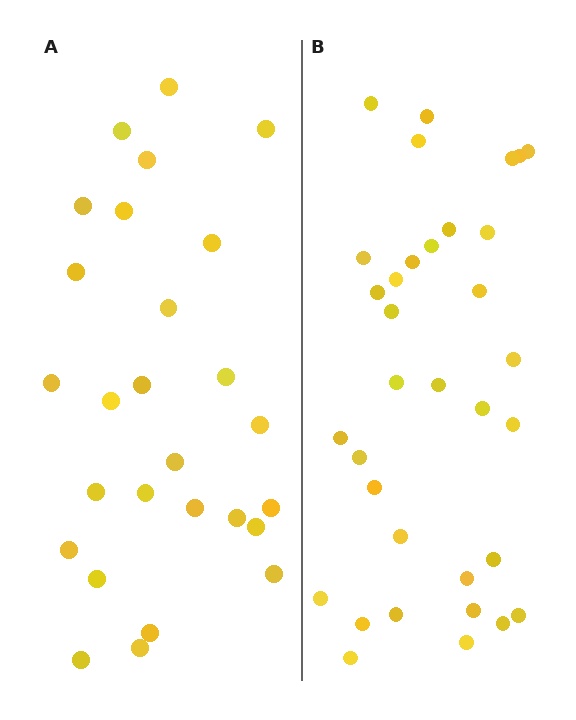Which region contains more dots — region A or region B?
Region B (the right region) has more dots.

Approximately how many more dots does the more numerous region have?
Region B has roughly 8 or so more dots than region A.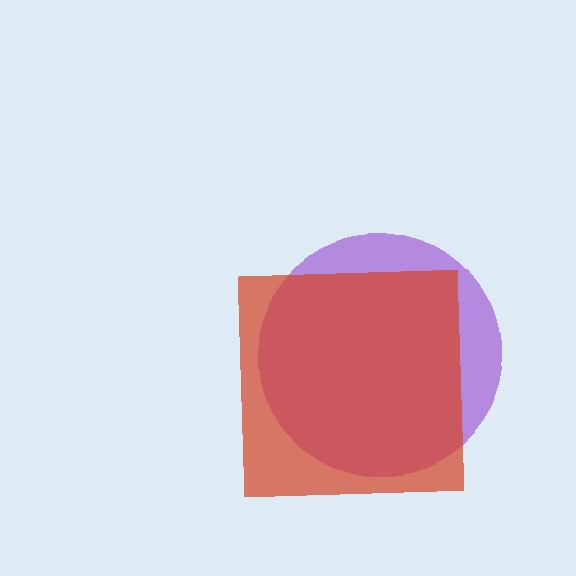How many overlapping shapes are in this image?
There are 2 overlapping shapes in the image.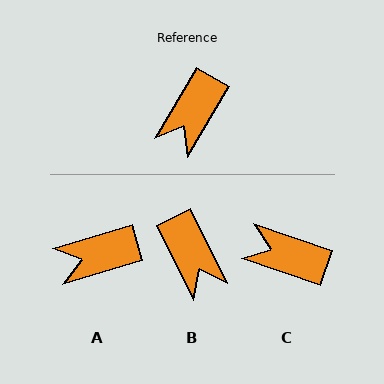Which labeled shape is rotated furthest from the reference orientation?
C, about 78 degrees away.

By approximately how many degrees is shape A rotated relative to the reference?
Approximately 44 degrees clockwise.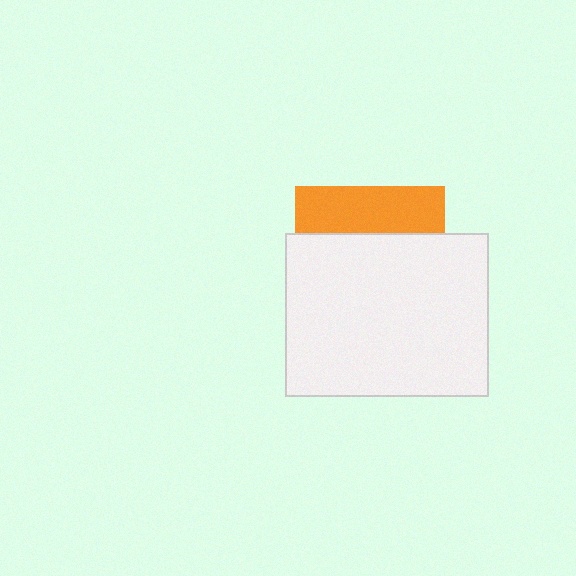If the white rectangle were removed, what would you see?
You would see the complete orange square.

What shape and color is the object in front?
The object in front is a white rectangle.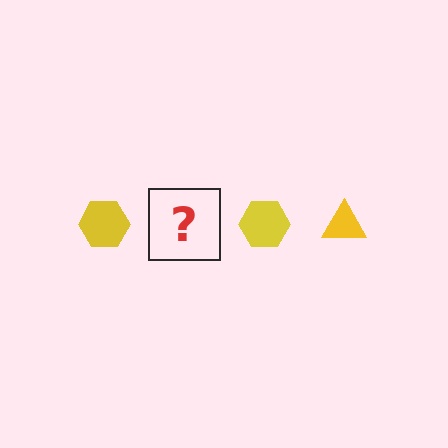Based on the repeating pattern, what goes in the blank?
The blank should be a yellow triangle.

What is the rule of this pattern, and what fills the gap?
The rule is that the pattern cycles through hexagon, triangle shapes in yellow. The gap should be filled with a yellow triangle.